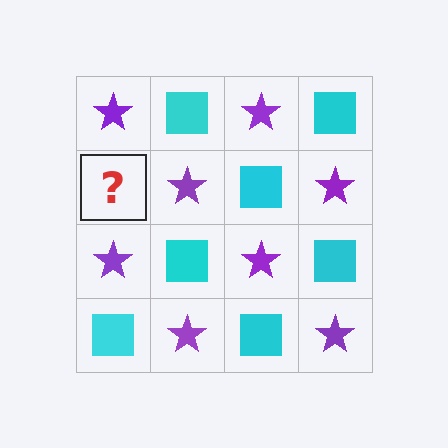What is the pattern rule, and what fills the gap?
The rule is that it alternates purple star and cyan square in a checkerboard pattern. The gap should be filled with a cyan square.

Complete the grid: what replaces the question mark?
The question mark should be replaced with a cyan square.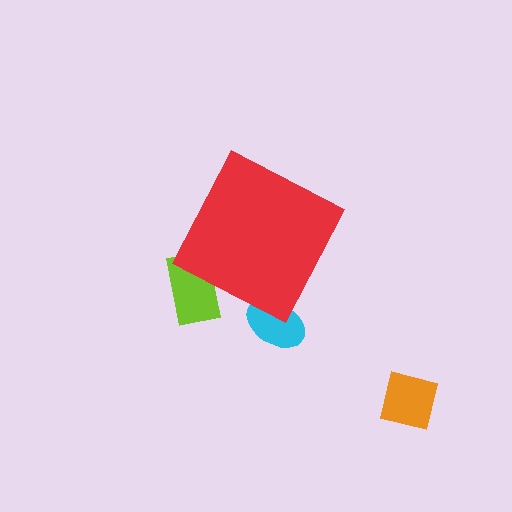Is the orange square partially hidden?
No, the orange square is fully visible.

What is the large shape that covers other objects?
A red diamond.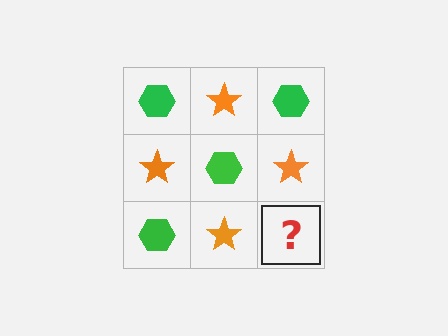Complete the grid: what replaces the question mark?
The question mark should be replaced with a green hexagon.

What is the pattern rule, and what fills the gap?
The rule is that it alternates green hexagon and orange star in a checkerboard pattern. The gap should be filled with a green hexagon.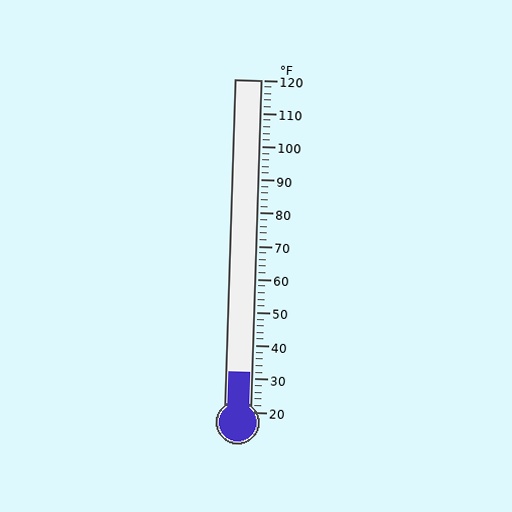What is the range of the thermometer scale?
The thermometer scale ranges from 20°F to 120°F.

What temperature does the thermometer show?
The thermometer shows approximately 32°F.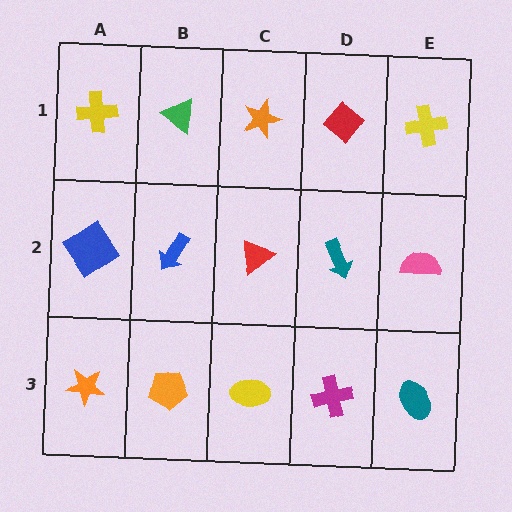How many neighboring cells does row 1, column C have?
3.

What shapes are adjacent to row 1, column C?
A red triangle (row 2, column C), a green triangle (row 1, column B), a red diamond (row 1, column D).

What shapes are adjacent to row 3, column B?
A blue arrow (row 2, column B), an orange star (row 3, column A), a yellow ellipse (row 3, column C).